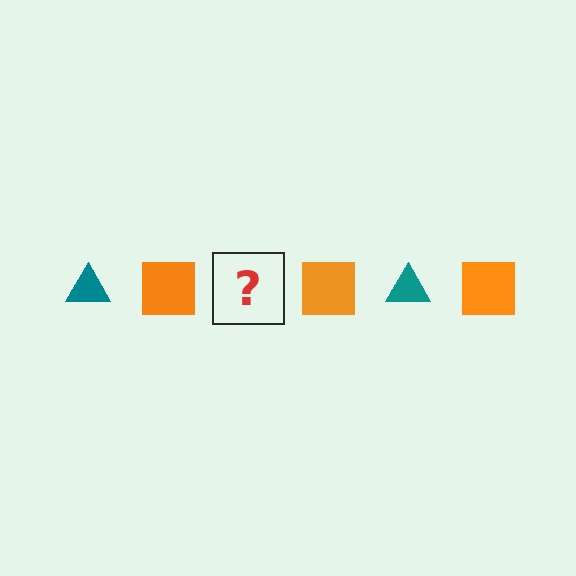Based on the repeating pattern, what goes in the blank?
The blank should be a teal triangle.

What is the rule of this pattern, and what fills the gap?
The rule is that the pattern alternates between teal triangle and orange square. The gap should be filled with a teal triangle.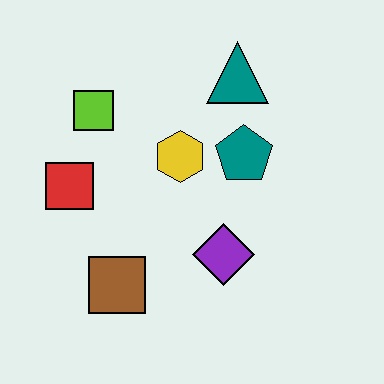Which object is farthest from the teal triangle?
The brown square is farthest from the teal triangle.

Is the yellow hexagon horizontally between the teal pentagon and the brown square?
Yes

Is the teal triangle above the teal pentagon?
Yes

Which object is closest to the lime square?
The red square is closest to the lime square.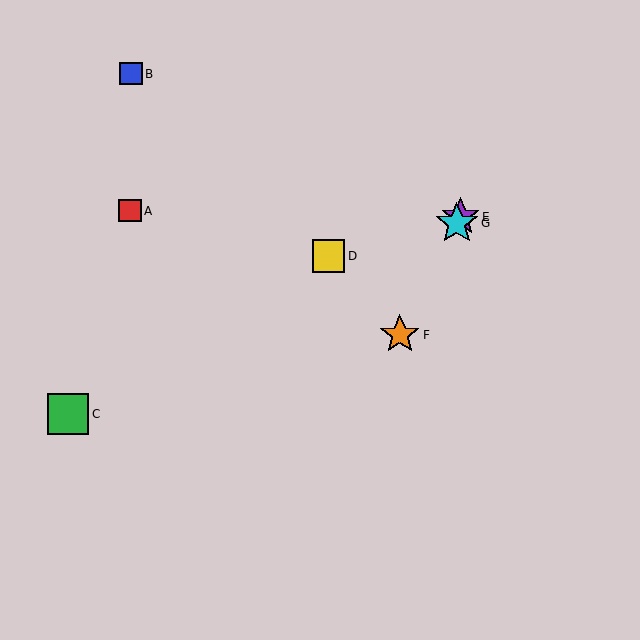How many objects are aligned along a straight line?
3 objects (E, F, G) are aligned along a straight line.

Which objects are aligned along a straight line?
Objects E, F, G are aligned along a straight line.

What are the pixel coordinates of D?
Object D is at (329, 256).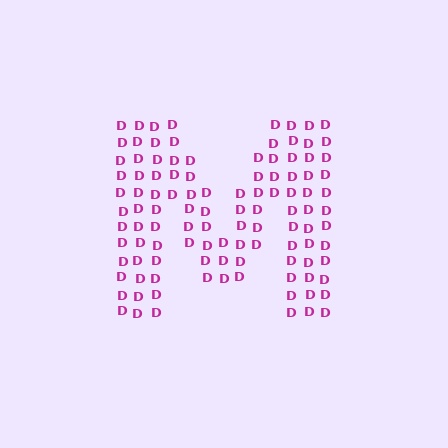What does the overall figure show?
The overall figure shows the letter M.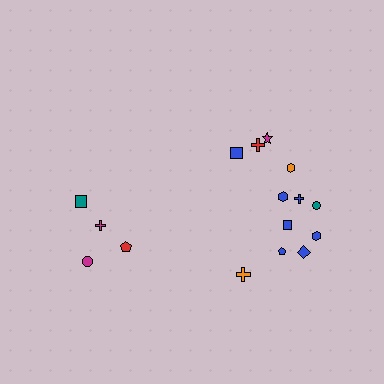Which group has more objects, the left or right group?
The right group.